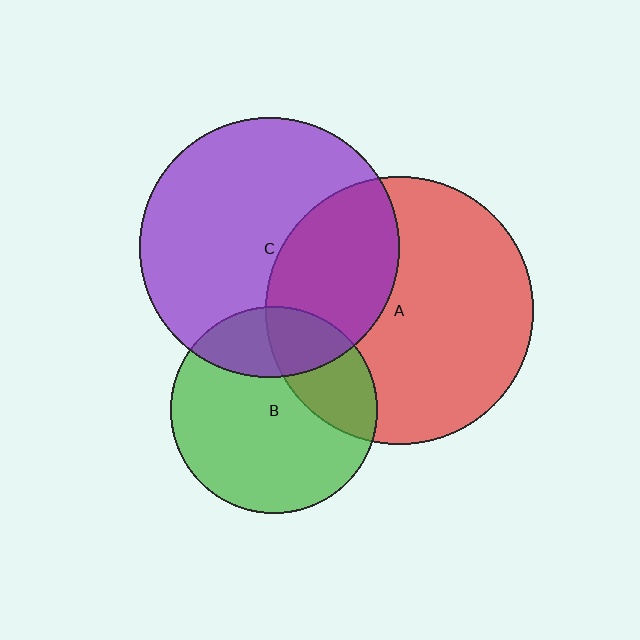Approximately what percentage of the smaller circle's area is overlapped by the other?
Approximately 35%.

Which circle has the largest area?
Circle A (red).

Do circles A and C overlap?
Yes.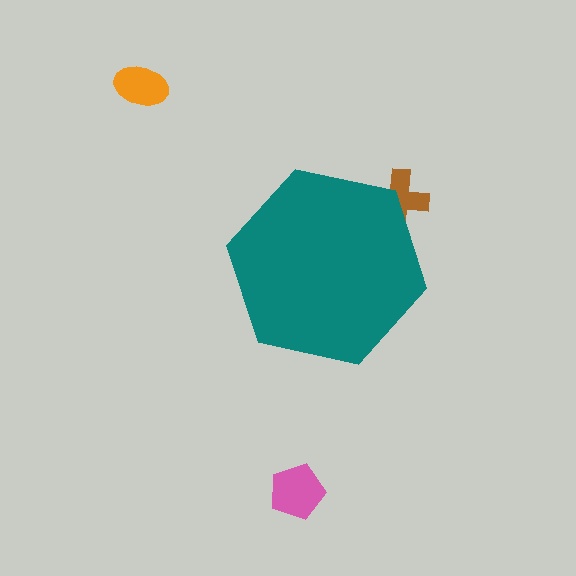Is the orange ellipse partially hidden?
No, the orange ellipse is fully visible.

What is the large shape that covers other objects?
A teal hexagon.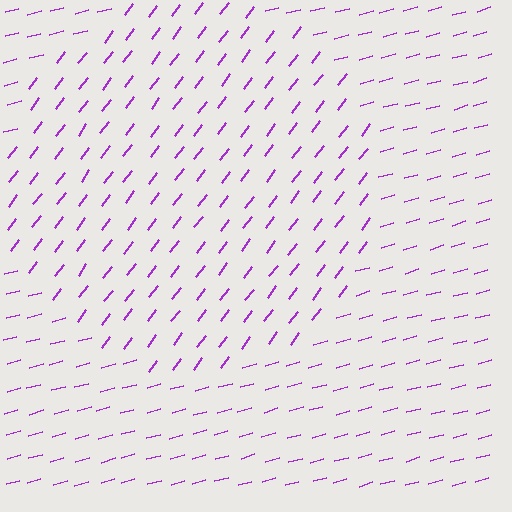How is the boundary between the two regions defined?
The boundary is defined purely by a change in line orientation (approximately 38 degrees difference). All lines are the same color and thickness.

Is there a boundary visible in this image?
Yes, there is a texture boundary formed by a change in line orientation.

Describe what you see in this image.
The image is filled with small purple line segments. A circle region in the image has lines oriented differently from the surrounding lines, creating a visible texture boundary.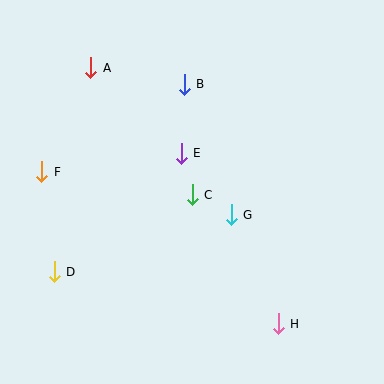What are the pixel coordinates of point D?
Point D is at (54, 272).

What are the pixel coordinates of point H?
Point H is at (278, 324).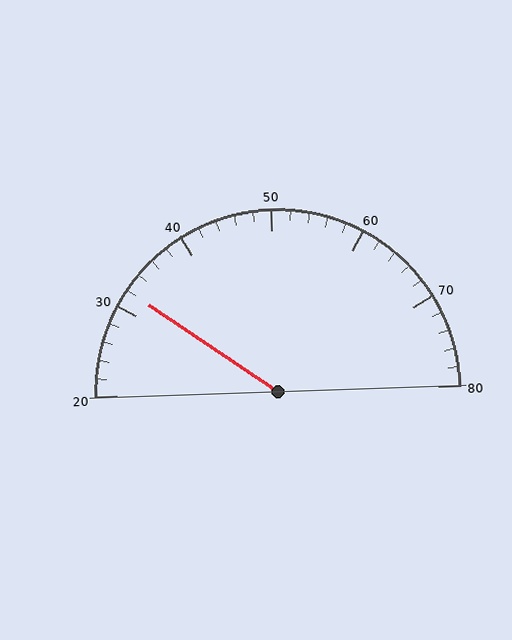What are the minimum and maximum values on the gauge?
The gauge ranges from 20 to 80.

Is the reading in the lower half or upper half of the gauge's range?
The reading is in the lower half of the range (20 to 80).